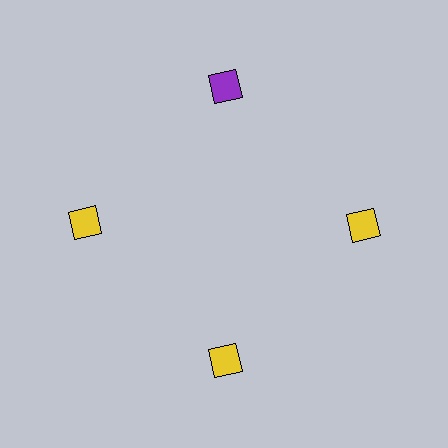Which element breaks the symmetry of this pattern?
The purple diamond at roughly the 12 o'clock position breaks the symmetry. All other shapes are yellow diamonds.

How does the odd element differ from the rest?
It has a different color: purple instead of yellow.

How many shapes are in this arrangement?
There are 4 shapes arranged in a ring pattern.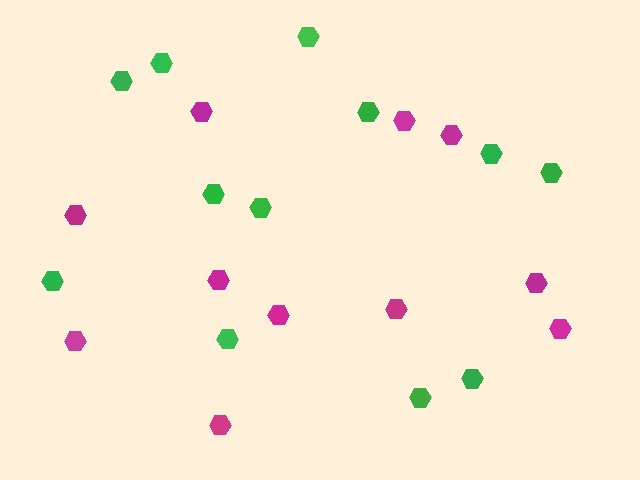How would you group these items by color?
There are 2 groups: one group of magenta hexagons (11) and one group of green hexagons (12).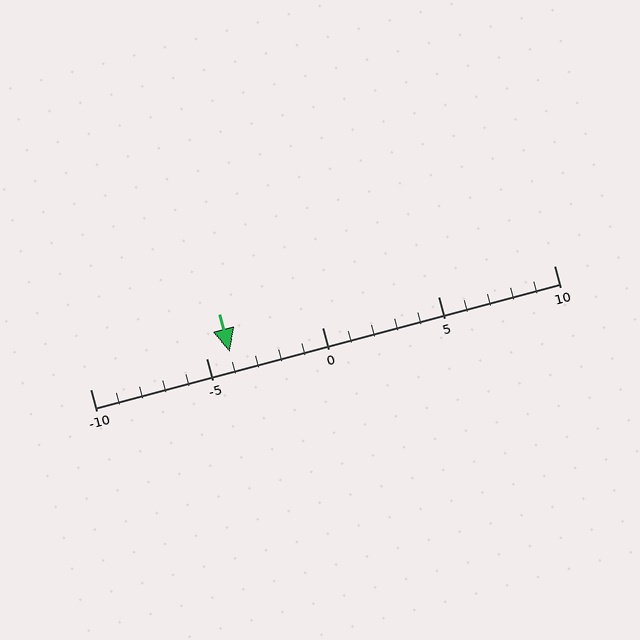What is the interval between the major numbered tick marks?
The major tick marks are spaced 5 units apart.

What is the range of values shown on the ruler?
The ruler shows values from -10 to 10.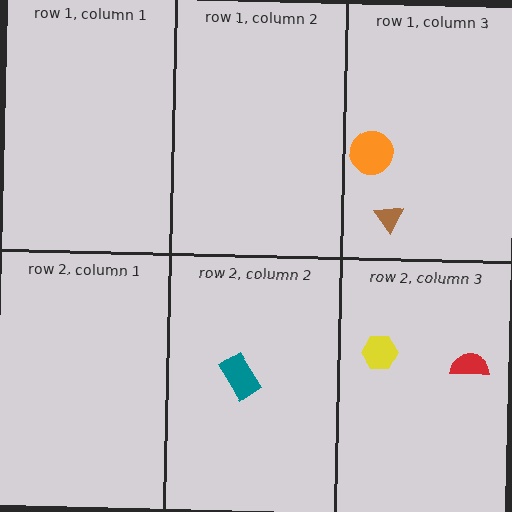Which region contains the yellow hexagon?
The row 2, column 3 region.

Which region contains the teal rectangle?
The row 2, column 2 region.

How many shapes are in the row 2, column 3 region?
2.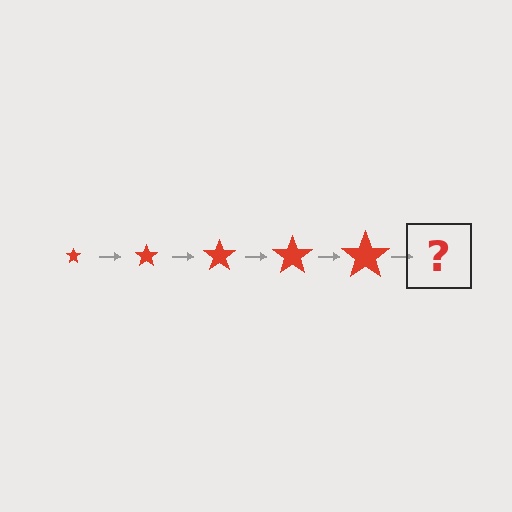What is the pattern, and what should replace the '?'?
The pattern is that the star gets progressively larger each step. The '?' should be a red star, larger than the previous one.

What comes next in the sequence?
The next element should be a red star, larger than the previous one.